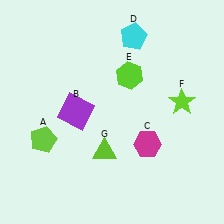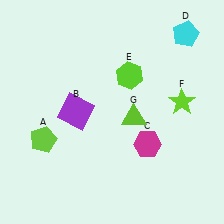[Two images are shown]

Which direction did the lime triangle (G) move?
The lime triangle (G) moved up.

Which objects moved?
The objects that moved are: the cyan pentagon (D), the lime triangle (G).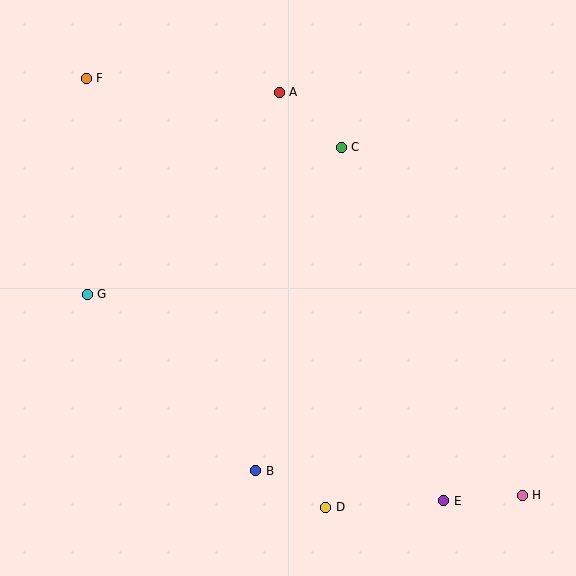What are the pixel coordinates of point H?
Point H is at (522, 495).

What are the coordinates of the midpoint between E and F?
The midpoint between E and F is at (265, 290).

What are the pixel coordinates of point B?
Point B is at (256, 471).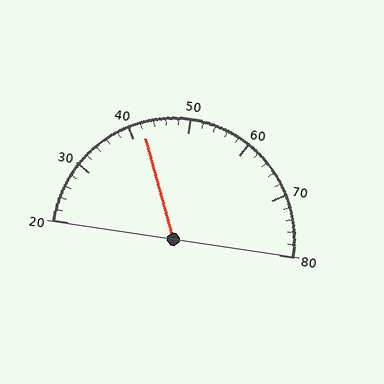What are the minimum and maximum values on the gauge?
The gauge ranges from 20 to 80.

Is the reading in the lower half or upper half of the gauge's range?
The reading is in the lower half of the range (20 to 80).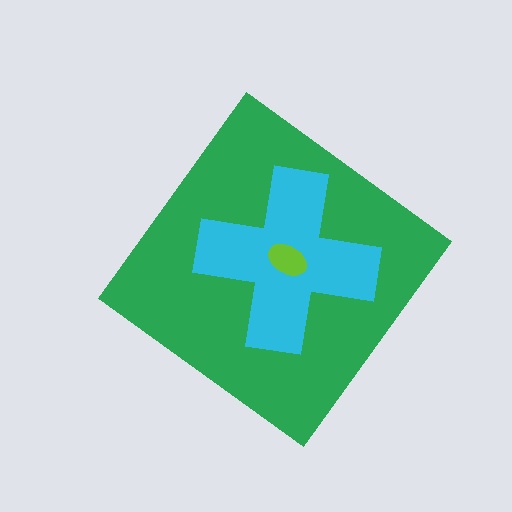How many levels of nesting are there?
3.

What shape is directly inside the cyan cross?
The lime ellipse.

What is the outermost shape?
The green diamond.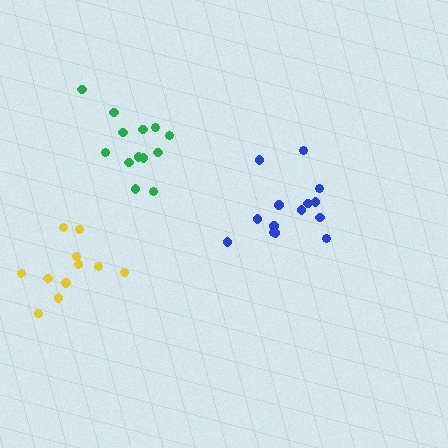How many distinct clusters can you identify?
There are 3 distinct clusters.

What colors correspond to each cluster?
The clusters are colored: yellow, green, blue.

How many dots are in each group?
Group 1: 11 dots, Group 2: 13 dots, Group 3: 14 dots (38 total).